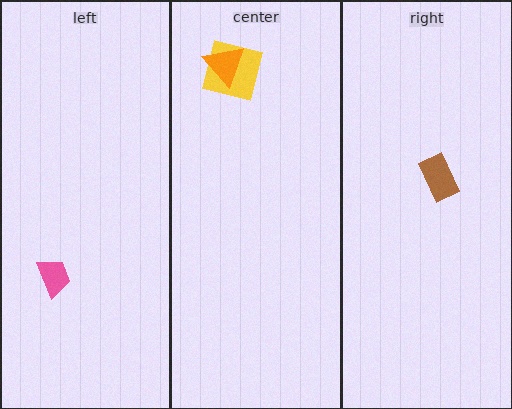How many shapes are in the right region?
1.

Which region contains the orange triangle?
The center region.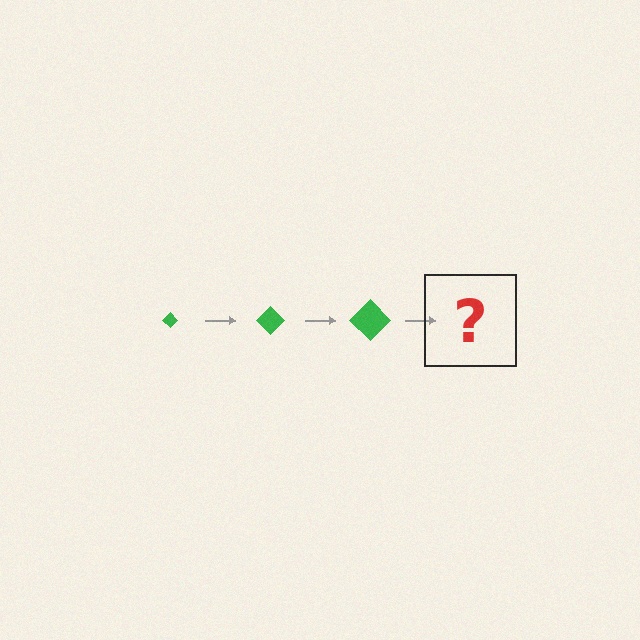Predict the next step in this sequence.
The next step is a green diamond, larger than the previous one.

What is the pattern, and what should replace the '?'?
The pattern is that the diamond gets progressively larger each step. The '?' should be a green diamond, larger than the previous one.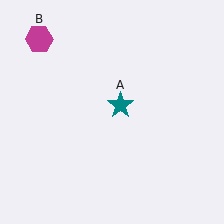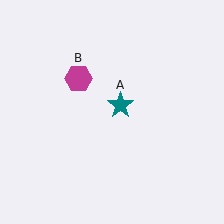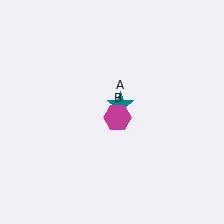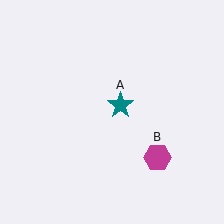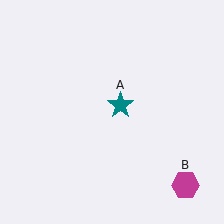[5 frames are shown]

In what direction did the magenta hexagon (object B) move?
The magenta hexagon (object B) moved down and to the right.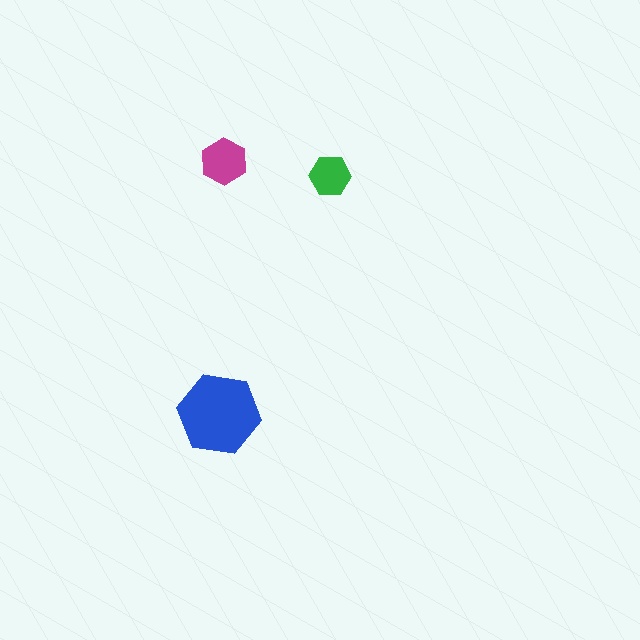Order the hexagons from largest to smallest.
the blue one, the magenta one, the green one.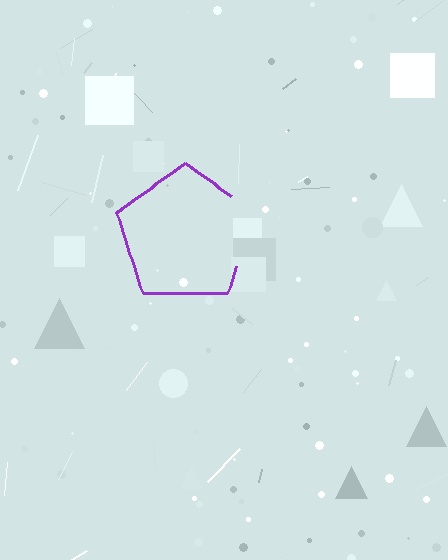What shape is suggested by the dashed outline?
The dashed outline suggests a pentagon.